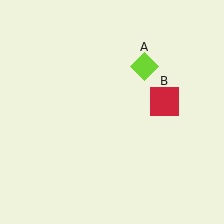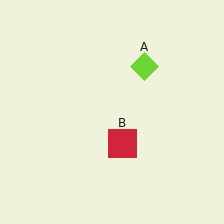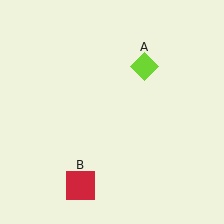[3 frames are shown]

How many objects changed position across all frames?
1 object changed position: red square (object B).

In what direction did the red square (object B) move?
The red square (object B) moved down and to the left.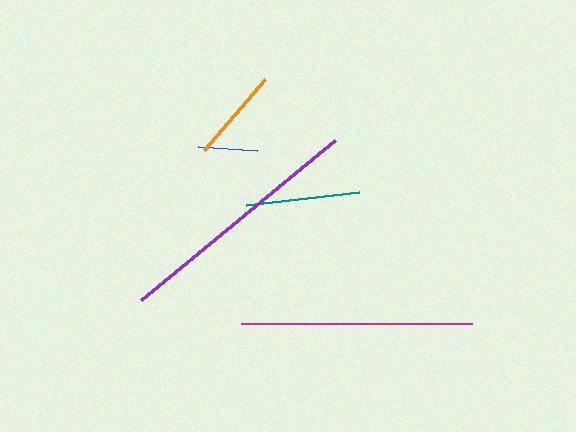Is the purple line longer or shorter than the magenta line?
The purple line is longer than the magenta line.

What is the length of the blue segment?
The blue segment is approximately 60 pixels long.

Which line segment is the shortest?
The blue line is the shortest at approximately 60 pixels.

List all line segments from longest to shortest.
From longest to shortest: purple, magenta, teal, orange, blue.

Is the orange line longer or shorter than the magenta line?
The magenta line is longer than the orange line.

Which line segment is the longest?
The purple line is the longest at approximately 251 pixels.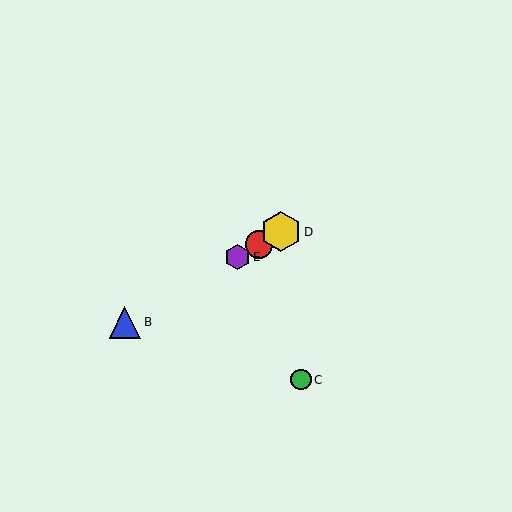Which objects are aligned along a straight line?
Objects A, B, D, E are aligned along a straight line.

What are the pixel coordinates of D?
Object D is at (281, 232).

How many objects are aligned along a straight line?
4 objects (A, B, D, E) are aligned along a straight line.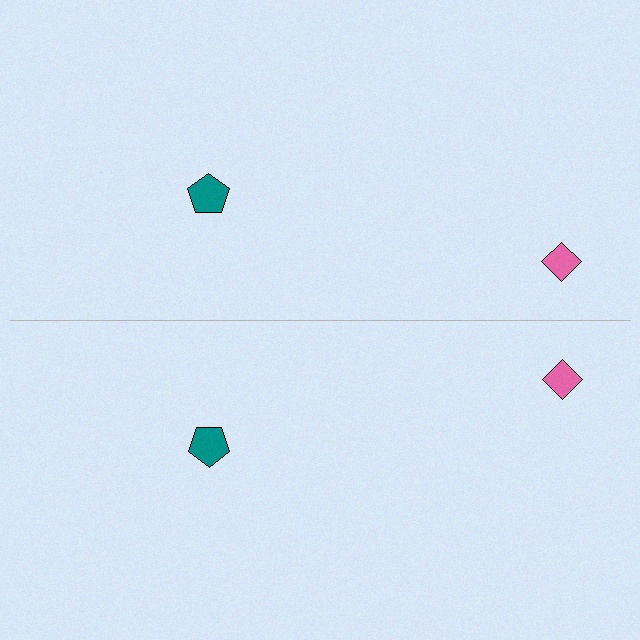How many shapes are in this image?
There are 4 shapes in this image.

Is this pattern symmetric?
Yes, this pattern has bilateral (reflection) symmetry.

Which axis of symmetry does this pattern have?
The pattern has a horizontal axis of symmetry running through the center of the image.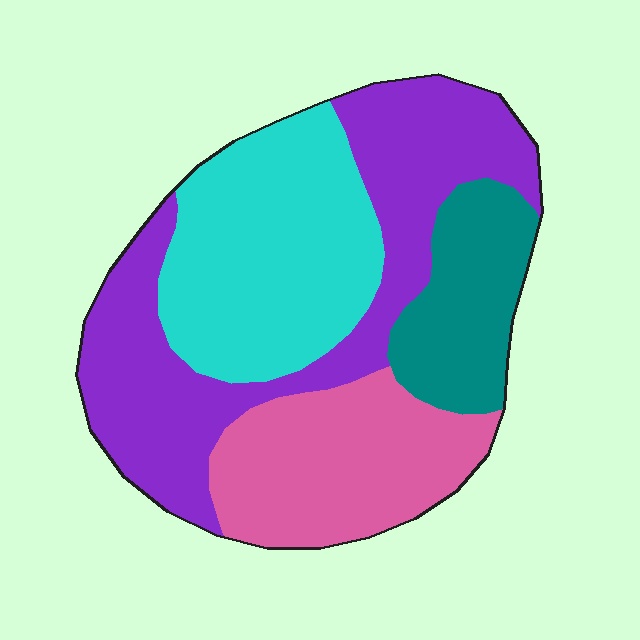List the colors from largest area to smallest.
From largest to smallest: purple, cyan, pink, teal.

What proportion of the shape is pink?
Pink takes up less than a quarter of the shape.